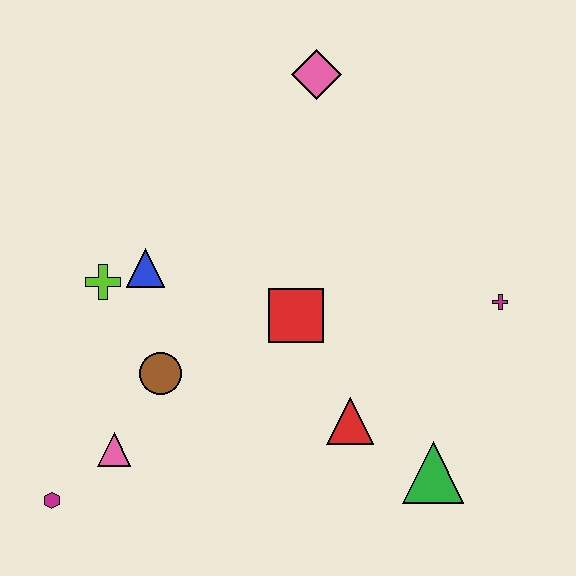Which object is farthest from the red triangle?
The pink diamond is farthest from the red triangle.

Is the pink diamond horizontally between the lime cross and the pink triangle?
No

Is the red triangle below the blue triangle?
Yes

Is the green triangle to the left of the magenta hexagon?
No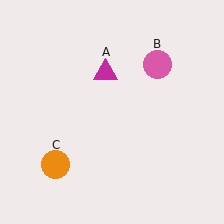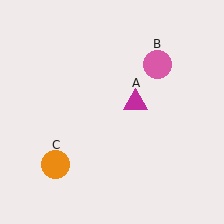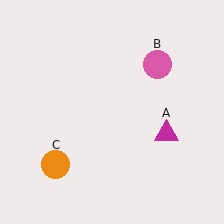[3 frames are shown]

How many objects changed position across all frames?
1 object changed position: magenta triangle (object A).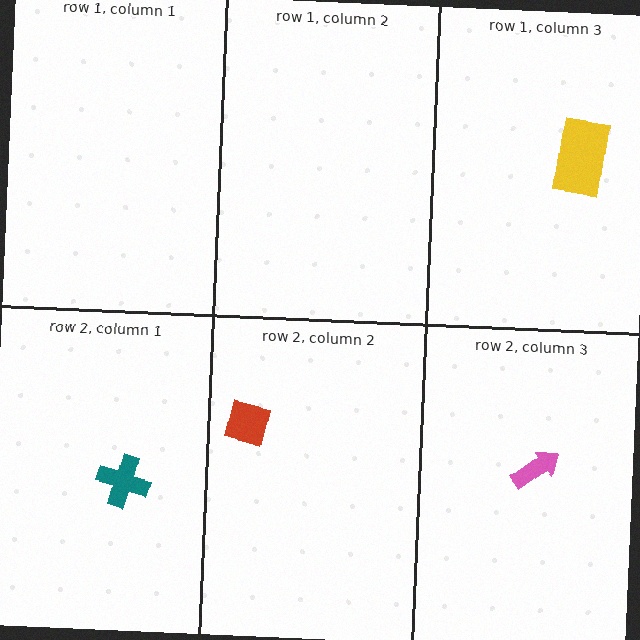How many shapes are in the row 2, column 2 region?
1.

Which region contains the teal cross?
The row 2, column 1 region.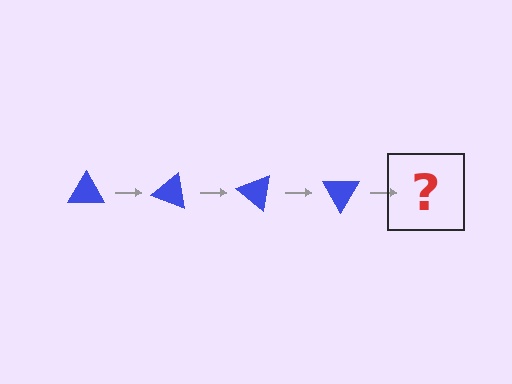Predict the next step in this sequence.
The next step is a blue triangle rotated 80 degrees.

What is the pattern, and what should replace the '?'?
The pattern is that the triangle rotates 20 degrees each step. The '?' should be a blue triangle rotated 80 degrees.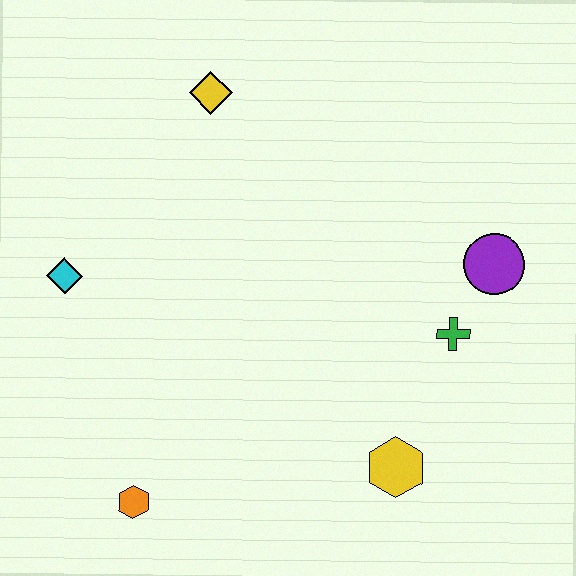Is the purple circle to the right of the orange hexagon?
Yes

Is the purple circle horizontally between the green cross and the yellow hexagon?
No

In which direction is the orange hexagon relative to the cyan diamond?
The orange hexagon is below the cyan diamond.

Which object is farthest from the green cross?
The cyan diamond is farthest from the green cross.